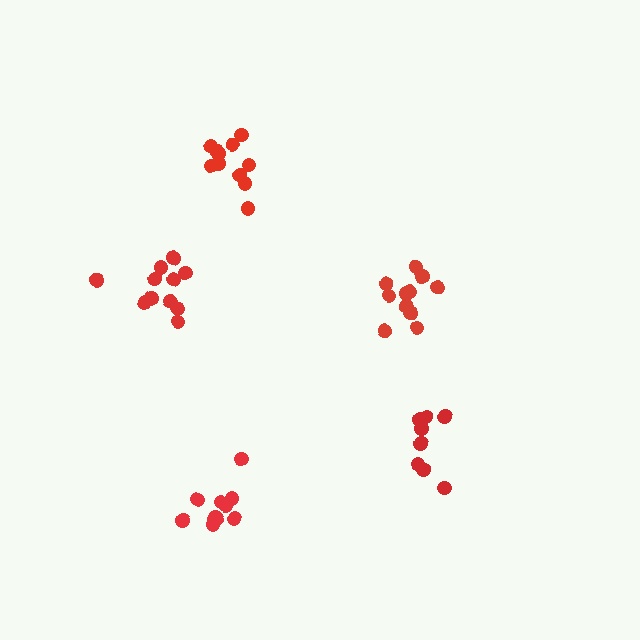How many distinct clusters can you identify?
There are 5 distinct clusters.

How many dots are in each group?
Group 1: 8 dots, Group 2: 10 dots, Group 3: 11 dots, Group 4: 11 dots, Group 5: 11 dots (51 total).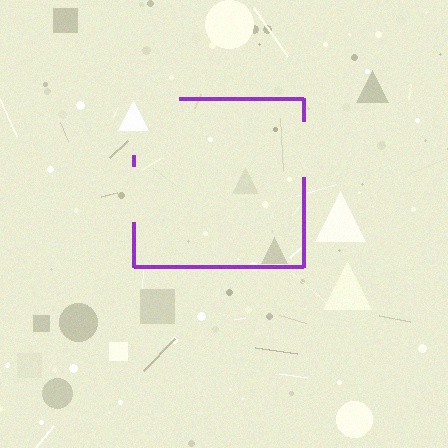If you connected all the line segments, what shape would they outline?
They would outline a square.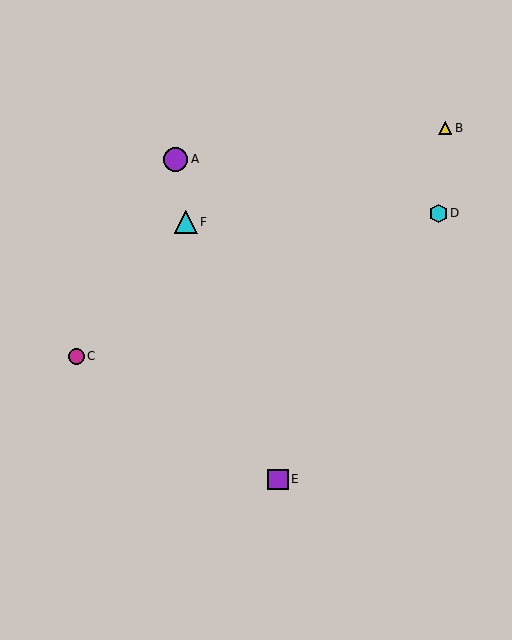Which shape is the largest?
The purple circle (labeled A) is the largest.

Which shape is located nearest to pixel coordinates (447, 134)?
The yellow triangle (labeled B) at (445, 128) is nearest to that location.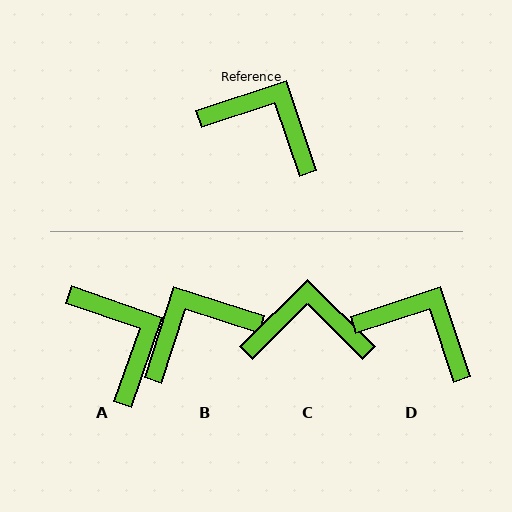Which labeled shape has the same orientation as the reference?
D.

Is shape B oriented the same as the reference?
No, it is off by about 54 degrees.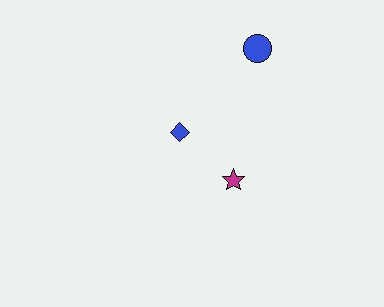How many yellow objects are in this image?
There are no yellow objects.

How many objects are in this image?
There are 3 objects.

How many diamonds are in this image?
There is 1 diamond.